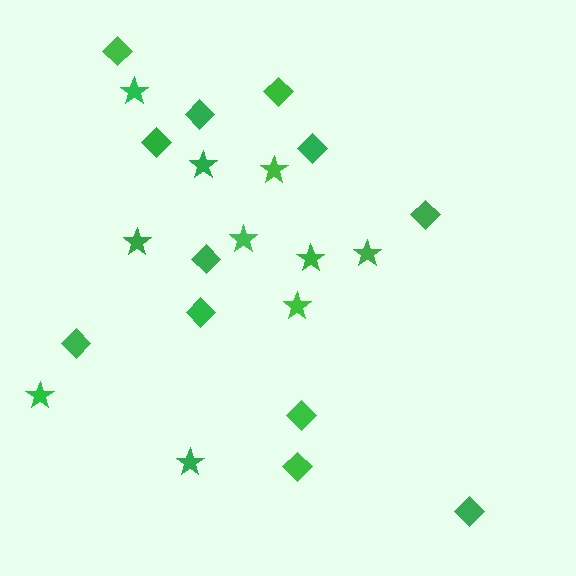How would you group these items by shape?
There are 2 groups: one group of diamonds (12) and one group of stars (10).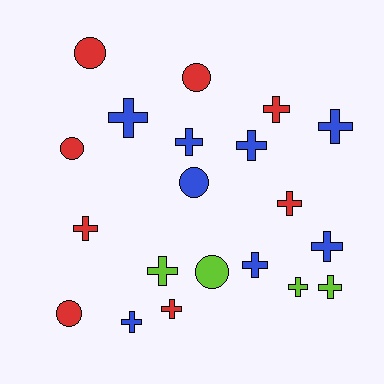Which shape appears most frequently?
Cross, with 14 objects.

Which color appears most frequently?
Blue, with 8 objects.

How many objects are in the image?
There are 20 objects.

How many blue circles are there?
There is 1 blue circle.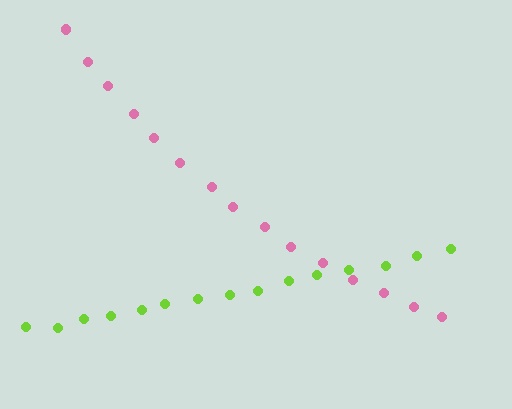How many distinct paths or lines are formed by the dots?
There are 2 distinct paths.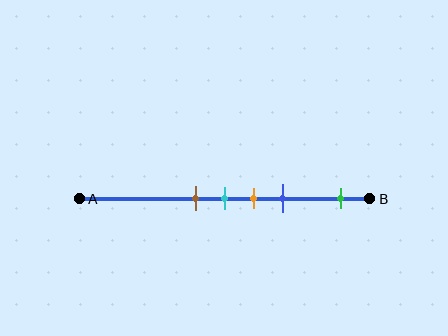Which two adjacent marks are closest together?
The brown and cyan marks are the closest adjacent pair.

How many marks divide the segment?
There are 5 marks dividing the segment.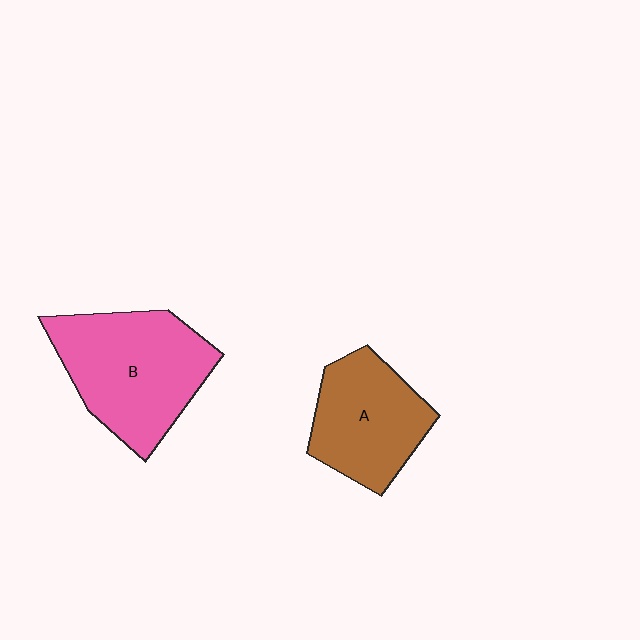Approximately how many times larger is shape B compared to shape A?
Approximately 1.3 times.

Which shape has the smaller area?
Shape A (brown).